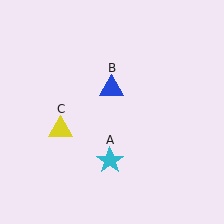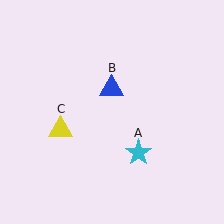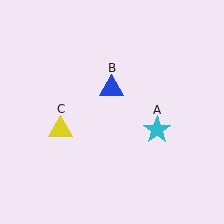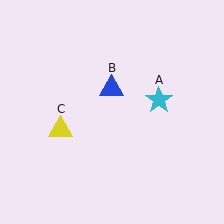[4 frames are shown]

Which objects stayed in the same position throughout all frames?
Blue triangle (object B) and yellow triangle (object C) remained stationary.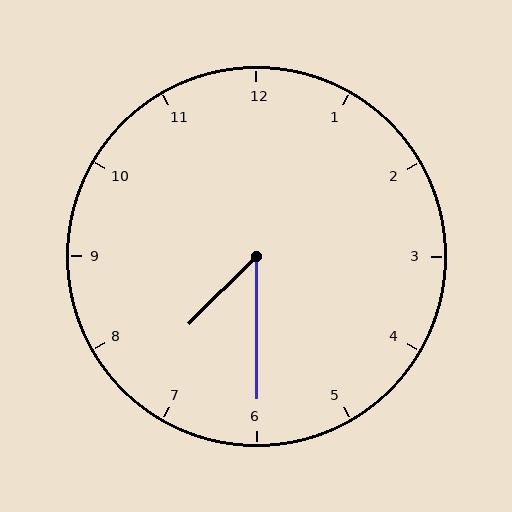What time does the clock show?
7:30.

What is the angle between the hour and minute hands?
Approximately 45 degrees.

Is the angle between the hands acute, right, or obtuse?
It is acute.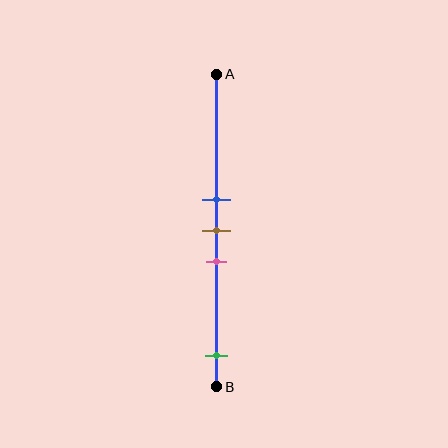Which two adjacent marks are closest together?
The blue and brown marks are the closest adjacent pair.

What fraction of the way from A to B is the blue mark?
The blue mark is approximately 40% (0.4) of the way from A to B.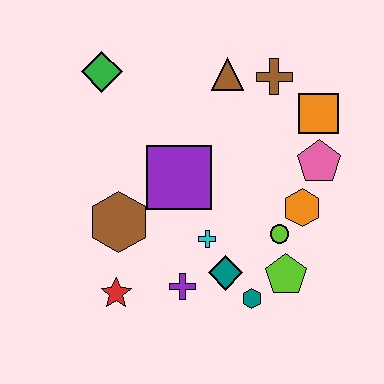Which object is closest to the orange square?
The pink pentagon is closest to the orange square.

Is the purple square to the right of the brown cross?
No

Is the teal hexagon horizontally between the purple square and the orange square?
Yes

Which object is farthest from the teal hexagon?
The green diamond is farthest from the teal hexagon.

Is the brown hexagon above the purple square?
No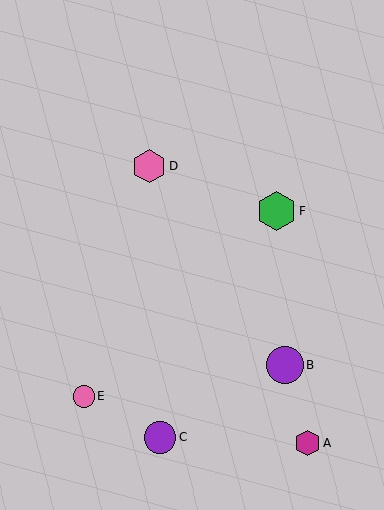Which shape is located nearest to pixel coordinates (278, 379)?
The purple circle (labeled B) at (284, 365) is nearest to that location.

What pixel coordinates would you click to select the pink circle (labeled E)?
Click at (83, 396) to select the pink circle E.